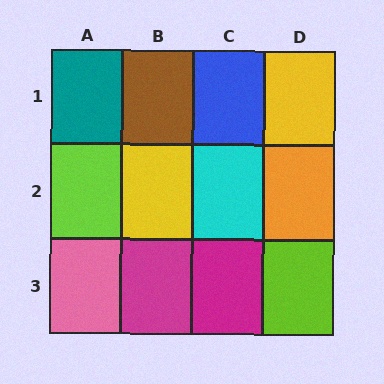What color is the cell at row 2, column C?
Cyan.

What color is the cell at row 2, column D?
Orange.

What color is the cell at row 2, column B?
Yellow.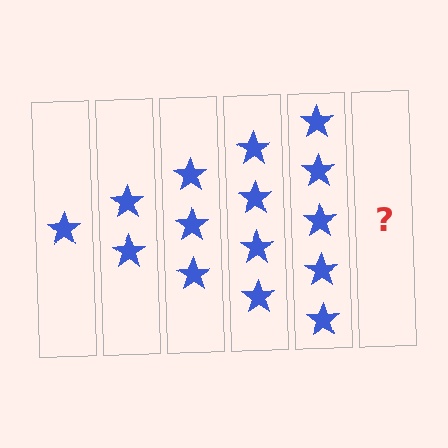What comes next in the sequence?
The next element should be 6 stars.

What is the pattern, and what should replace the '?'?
The pattern is that each step adds one more star. The '?' should be 6 stars.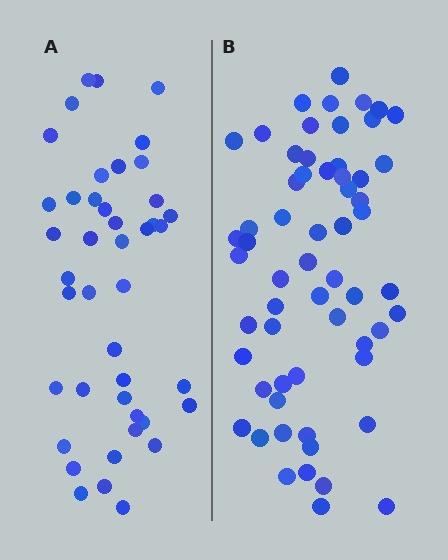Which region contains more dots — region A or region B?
Region B (the right region) has more dots.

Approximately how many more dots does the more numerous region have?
Region B has approximately 15 more dots than region A.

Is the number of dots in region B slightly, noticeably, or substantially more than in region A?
Region B has noticeably more, but not dramatically so. The ratio is roughly 1.4 to 1.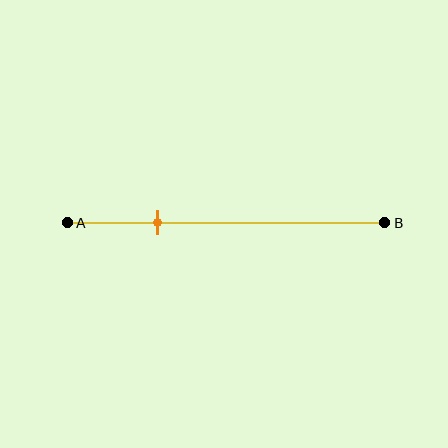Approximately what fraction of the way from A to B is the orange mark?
The orange mark is approximately 30% of the way from A to B.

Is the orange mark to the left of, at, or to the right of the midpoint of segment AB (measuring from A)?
The orange mark is to the left of the midpoint of segment AB.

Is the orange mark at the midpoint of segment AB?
No, the mark is at about 30% from A, not at the 50% midpoint.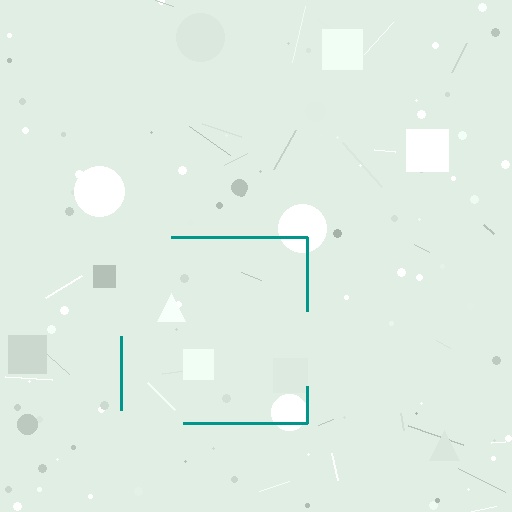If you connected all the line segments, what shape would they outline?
They would outline a square.